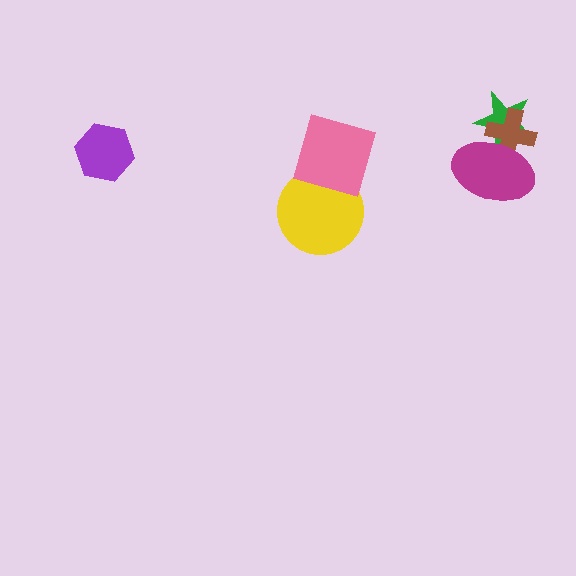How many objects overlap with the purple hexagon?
0 objects overlap with the purple hexagon.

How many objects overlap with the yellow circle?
1 object overlaps with the yellow circle.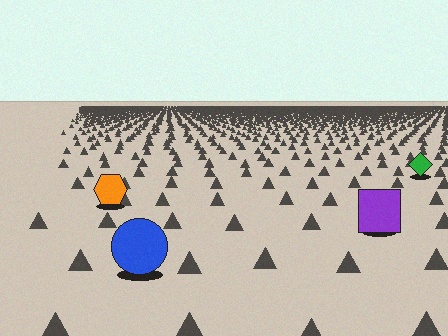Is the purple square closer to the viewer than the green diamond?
Yes. The purple square is closer — you can tell from the texture gradient: the ground texture is coarser near it.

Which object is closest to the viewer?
The blue circle is closest. The texture marks near it are larger and more spread out.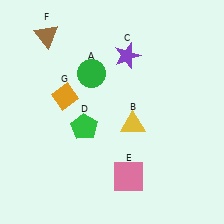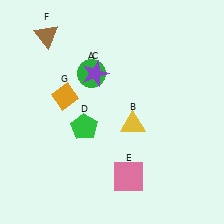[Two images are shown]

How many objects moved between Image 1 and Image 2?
1 object moved between the two images.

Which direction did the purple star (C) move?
The purple star (C) moved left.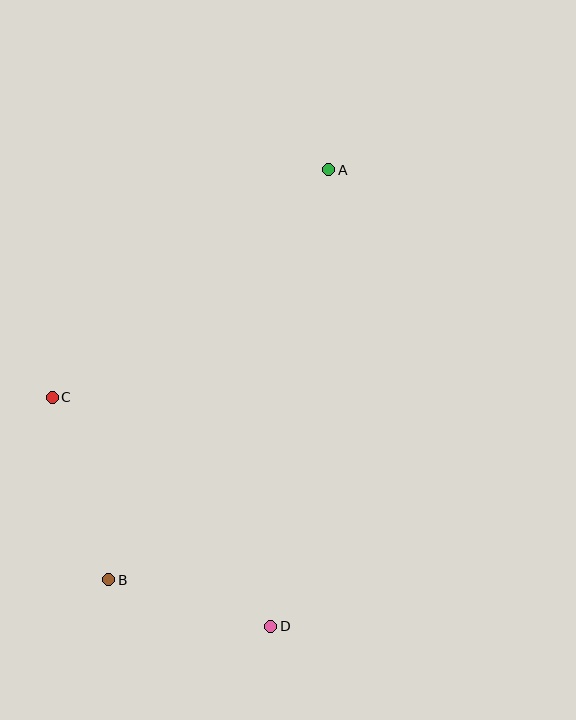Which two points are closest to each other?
Points B and D are closest to each other.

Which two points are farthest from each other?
Points A and B are farthest from each other.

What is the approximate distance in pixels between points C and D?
The distance between C and D is approximately 316 pixels.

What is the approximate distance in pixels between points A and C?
The distance between A and C is approximately 358 pixels.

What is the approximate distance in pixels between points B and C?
The distance between B and C is approximately 191 pixels.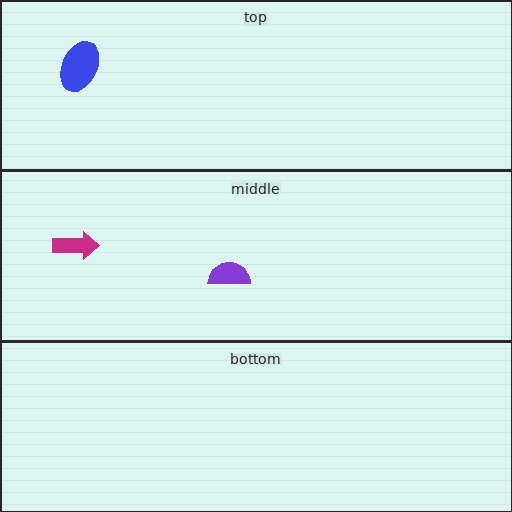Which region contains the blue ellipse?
The top region.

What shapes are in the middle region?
The magenta arrow, the purple semicircle.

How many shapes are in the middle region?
2.